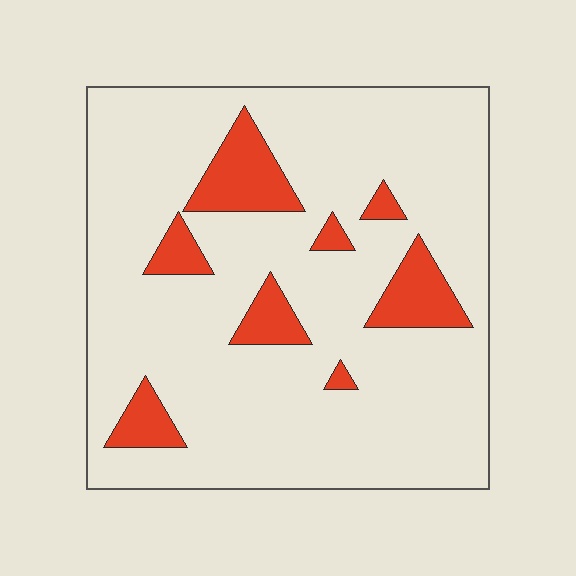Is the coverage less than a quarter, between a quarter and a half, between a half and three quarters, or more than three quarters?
Less than a quarter.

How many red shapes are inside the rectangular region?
8.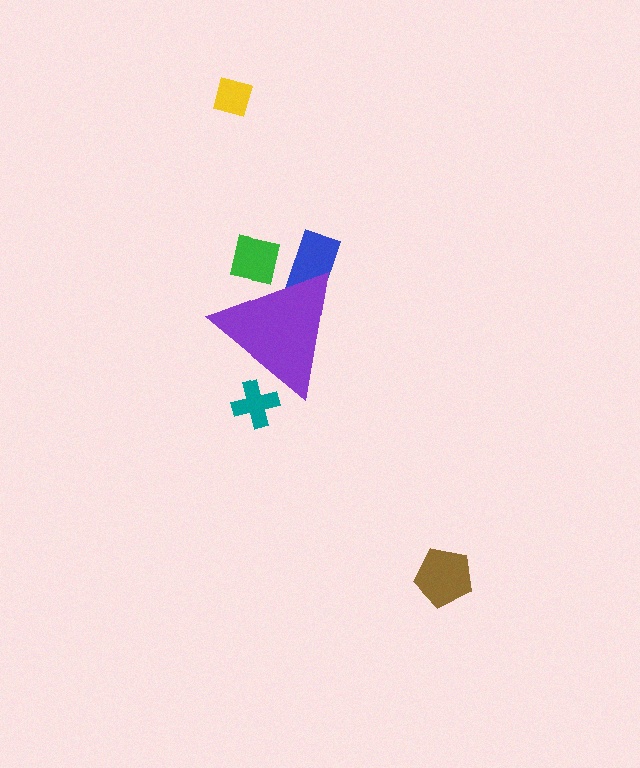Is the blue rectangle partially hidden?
Yes, the blue rectangle is partially hidden behind the purple triangle.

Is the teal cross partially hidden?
Yes, the teal cross is partially hidden behind the purple triangle.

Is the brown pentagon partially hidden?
No, the brown pentagon is fully visible.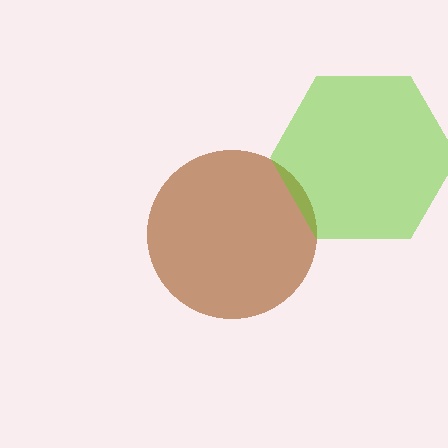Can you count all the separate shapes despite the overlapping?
Yes, there are 2 separate shapes.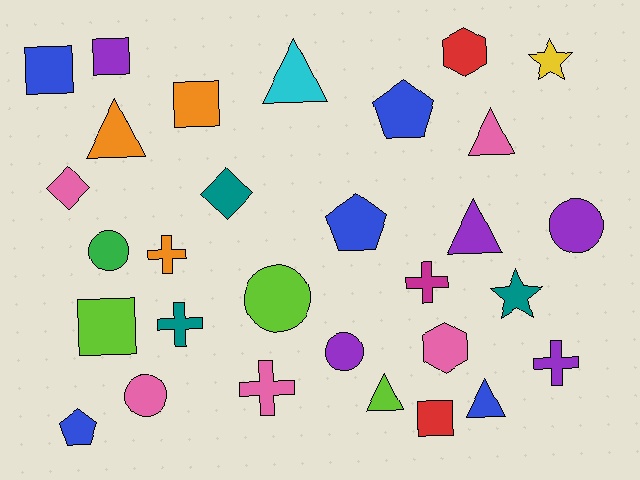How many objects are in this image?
There are 30 objects.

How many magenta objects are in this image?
There is 1 magenta object.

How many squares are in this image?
There are 5 squares.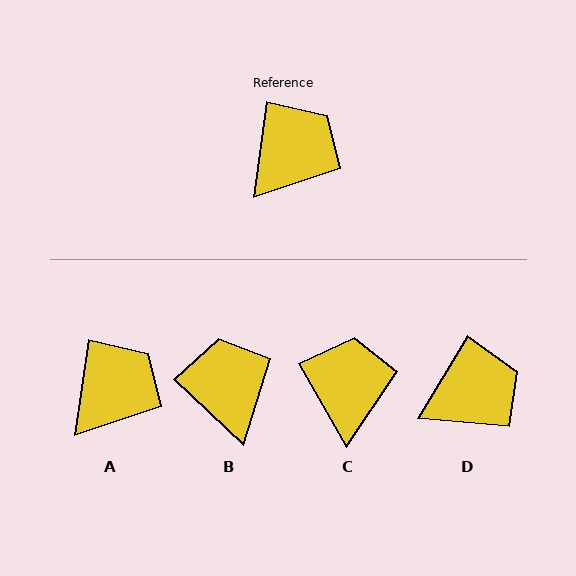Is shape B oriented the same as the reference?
No, it is off by about 55 degrees.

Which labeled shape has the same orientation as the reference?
A.